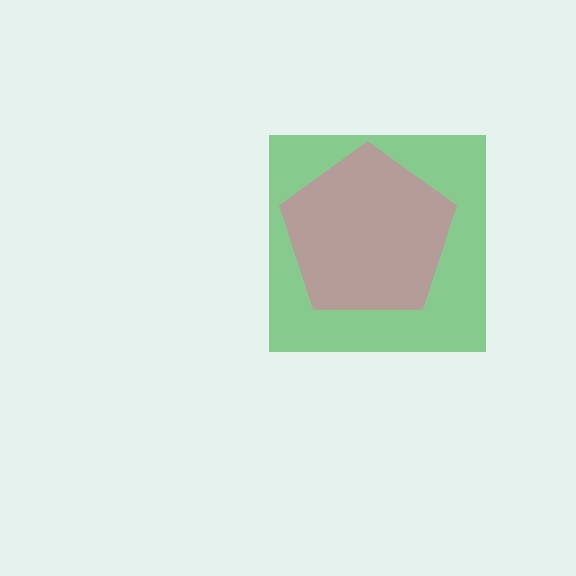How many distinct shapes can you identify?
There are 2 distinct shapes: a green square, a pink pentagon.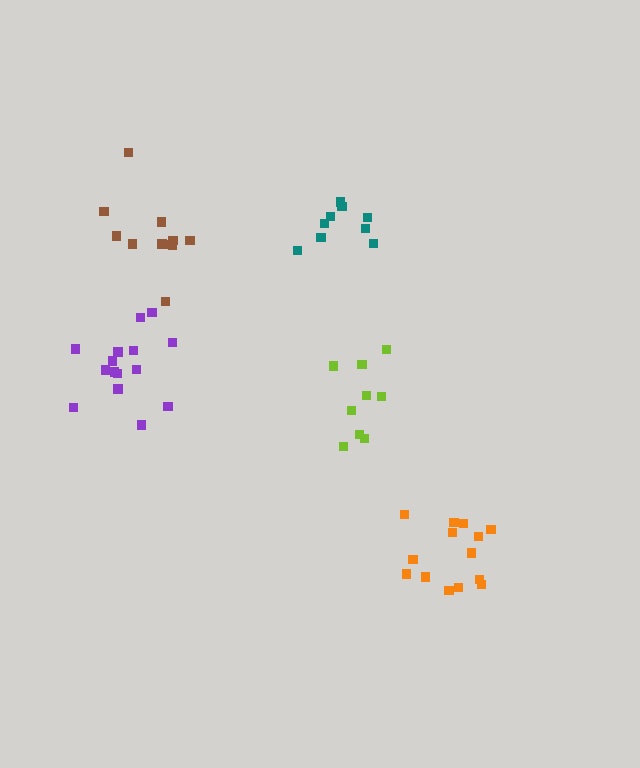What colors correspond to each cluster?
The clusters are colored: purple, brown, teal, lime, orange.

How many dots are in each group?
Group 1: 15 dots, Group 2: 11 dots, Group 3: 9 dots, Group 4: 9 dots, Group 5: 14 dots (58 total).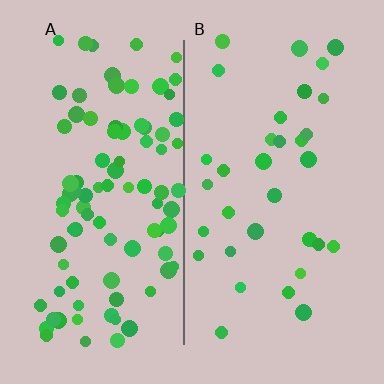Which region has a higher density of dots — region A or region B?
A (the left).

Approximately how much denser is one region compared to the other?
Approximately 2.7× — region A over region B.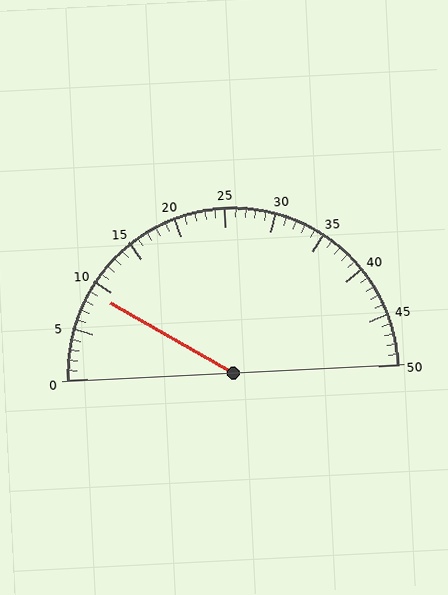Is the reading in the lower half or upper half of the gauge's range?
The reading is in the lower half of the range (0 to 50).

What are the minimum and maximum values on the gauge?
The gauge ranges from 0 to 50.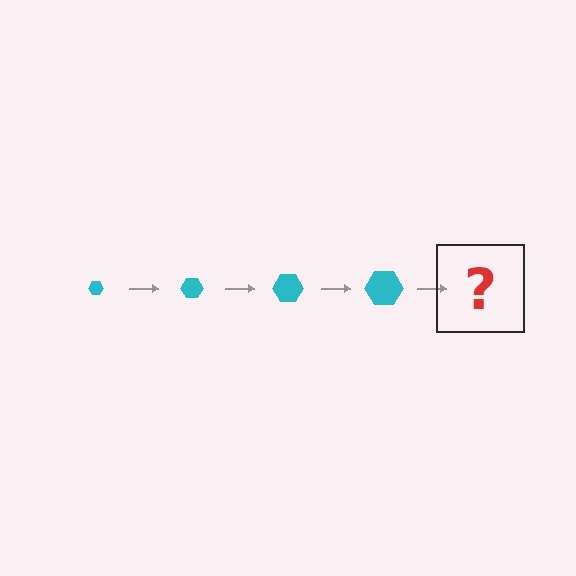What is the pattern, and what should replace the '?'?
The pattern is that the hexagon gets progressively larger each step. The '?' should be a cyan hexagon, larger than the previous one.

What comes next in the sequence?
The next element should be a cyan hexagon, larger than the previous one.